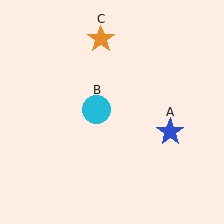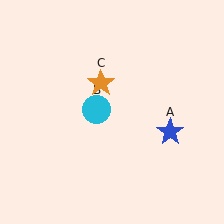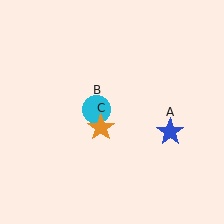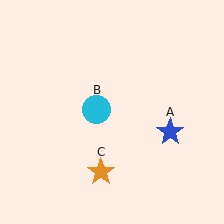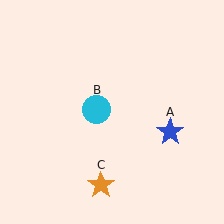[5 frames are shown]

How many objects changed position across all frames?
1 object changed position: orange star (object C).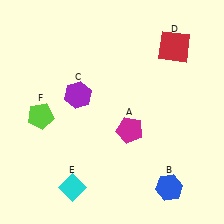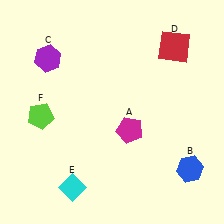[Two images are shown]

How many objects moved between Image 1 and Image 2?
2 objects moved between the two images.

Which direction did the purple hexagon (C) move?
The purple hexagon (C) moved up.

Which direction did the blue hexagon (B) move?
The blue hexagon (B) moved right.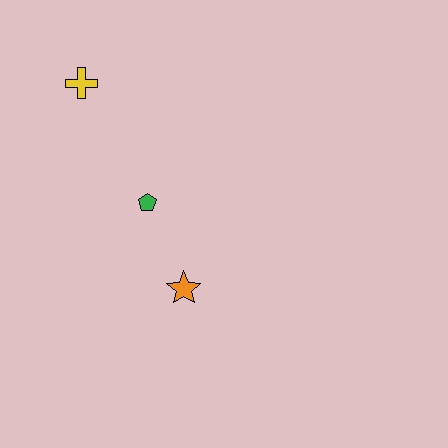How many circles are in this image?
There are no circles.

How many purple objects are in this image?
There are no purple objects.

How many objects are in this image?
There are 3 objects.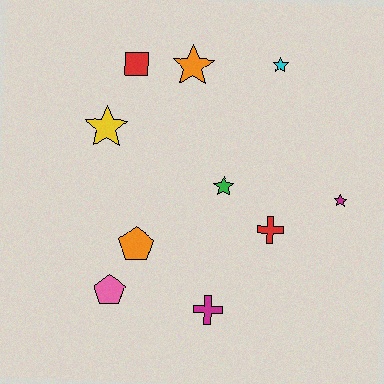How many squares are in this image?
There is 1 square.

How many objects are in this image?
There are 10 objects.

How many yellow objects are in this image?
There is 1 yellow object.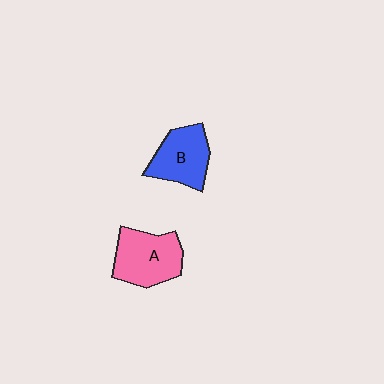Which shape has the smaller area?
Shape B (blue).